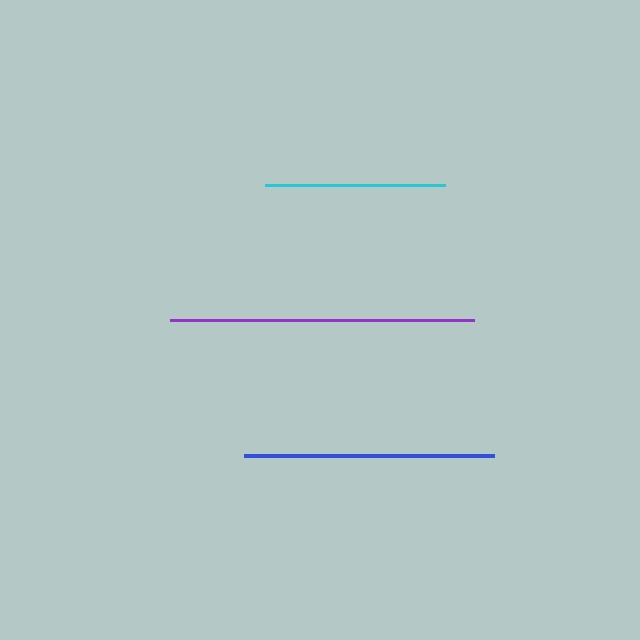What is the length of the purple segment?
The purple segment is approximately 304 pixels long.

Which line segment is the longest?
The purple line is the longest at approximately 304 pixels.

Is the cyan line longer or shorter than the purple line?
The purple line is longer than the cyan line.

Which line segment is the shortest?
The cyan line is the shortest at approximately 180 pixels.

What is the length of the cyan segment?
The cyan segment is approximately 180 pixels long.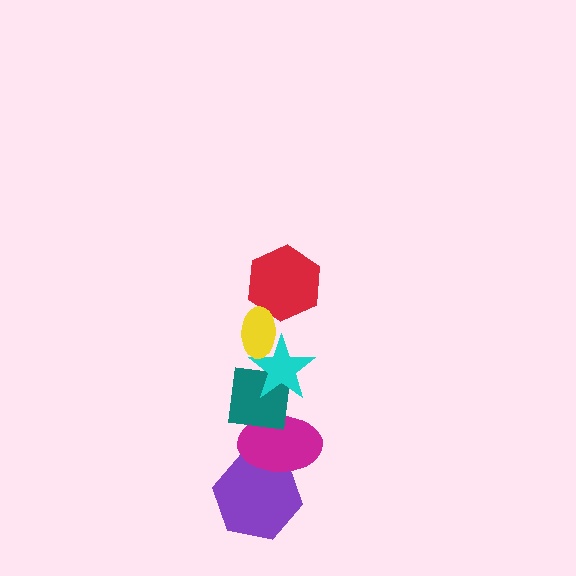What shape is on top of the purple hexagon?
The magenta ellipse is on top of the purple hexagon.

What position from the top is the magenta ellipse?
The magenta ellipse is 5th from the top.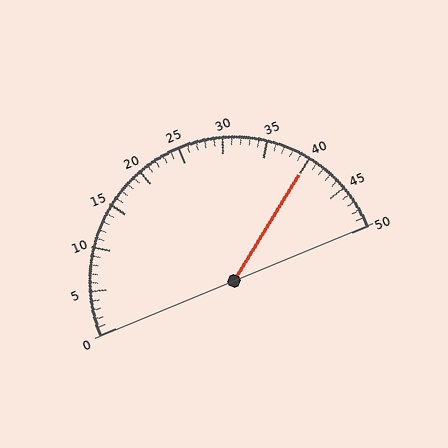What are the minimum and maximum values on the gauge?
The gauge ranges from 0 to 50.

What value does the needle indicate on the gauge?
The needle indicates approximately 40.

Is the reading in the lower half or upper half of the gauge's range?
The reading is in the upper half of the range (0 to 50).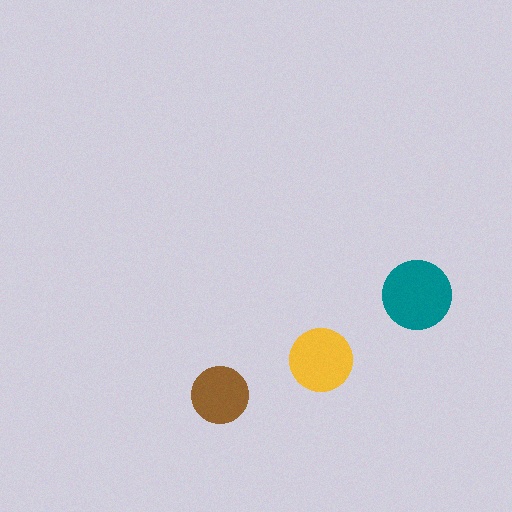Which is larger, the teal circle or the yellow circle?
The teal one.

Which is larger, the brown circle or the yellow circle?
The yellow one.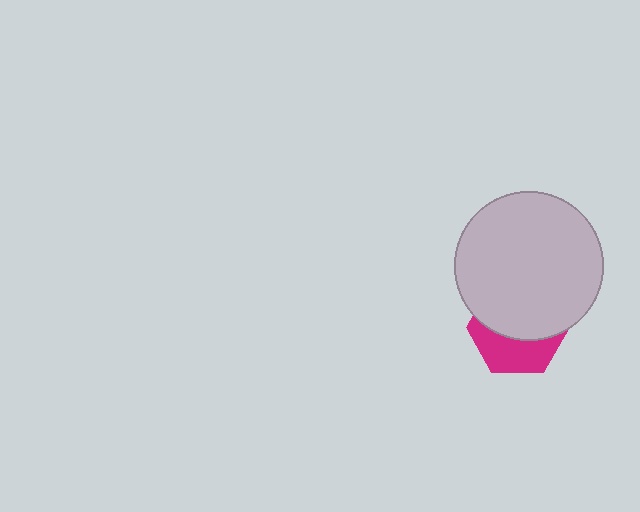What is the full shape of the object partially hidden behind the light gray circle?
The partially hidden object is a magenta hexagon.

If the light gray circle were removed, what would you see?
You would see the complete magenta hexagon.